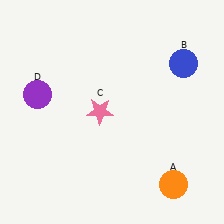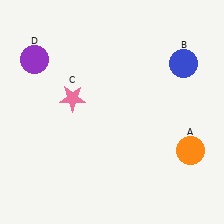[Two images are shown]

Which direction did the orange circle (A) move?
The orange circle (A) moved up.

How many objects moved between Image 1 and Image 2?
3 objects moved between the two images.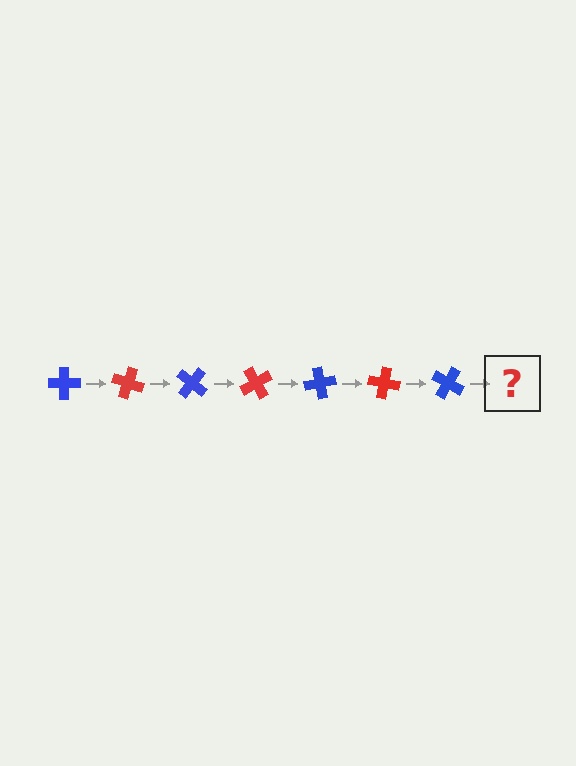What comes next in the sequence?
The next element should be a red cross, rotated 140 degrees from the start.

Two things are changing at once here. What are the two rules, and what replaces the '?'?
The two rules are that it rotates 20 degrees each step and the color cycles through blue and red. The '?' should be a red cross, rotated 140 degrees from the start.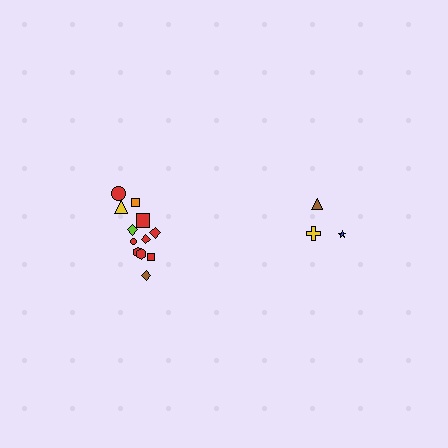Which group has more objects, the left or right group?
The left group.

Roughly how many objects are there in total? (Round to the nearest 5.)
Roughly 15 objects in total.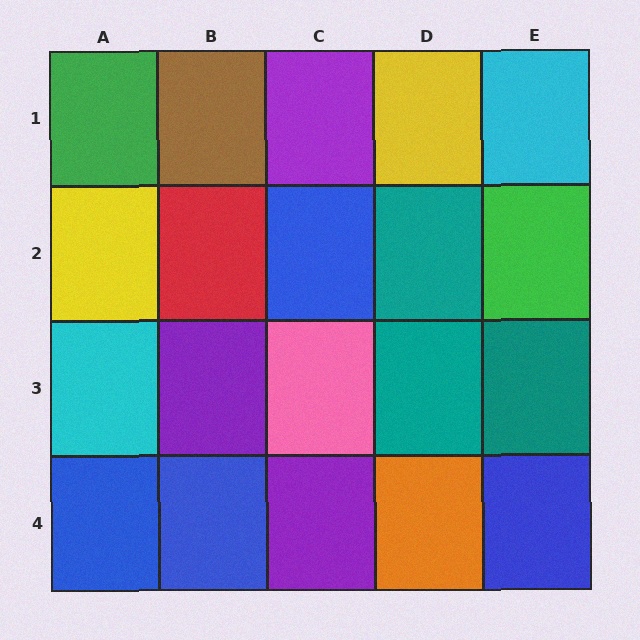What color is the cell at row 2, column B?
Red.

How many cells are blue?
4 cells are blue.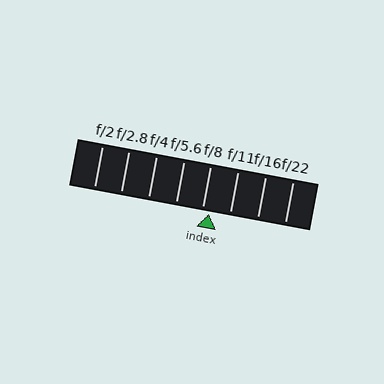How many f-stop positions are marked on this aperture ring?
There are 8 f-stop positions marked.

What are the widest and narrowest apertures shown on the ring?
The widest aperture shown is f/2 and the narrowest is f/22.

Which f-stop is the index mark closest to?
The index mark is closest to f/8.